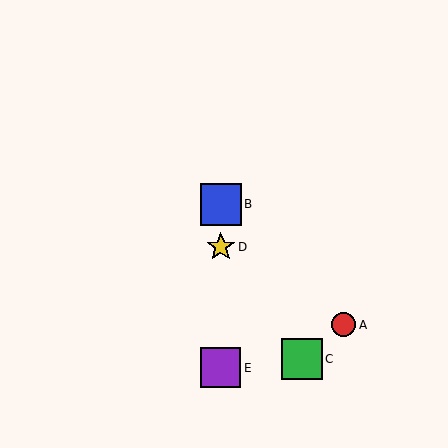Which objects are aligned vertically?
Objects B, D, E are aligned vertically.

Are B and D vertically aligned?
Yes, both are at x≈221.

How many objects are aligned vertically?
3 objects (B, D, E) are aligned vertically.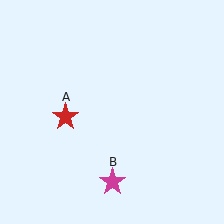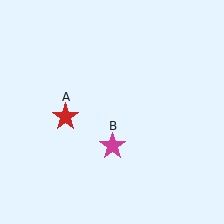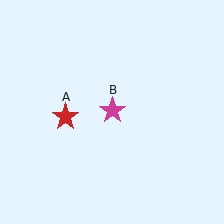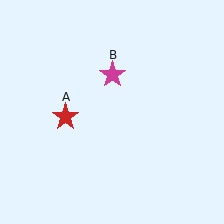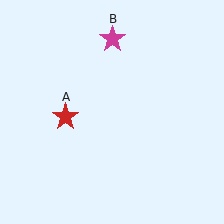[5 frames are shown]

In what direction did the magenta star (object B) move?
The magenta star (object B) moved up.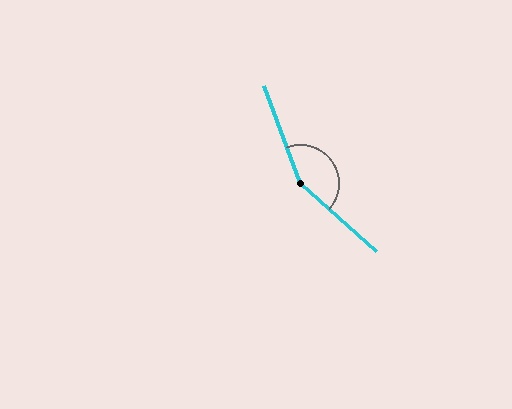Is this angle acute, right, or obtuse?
It is obtuse.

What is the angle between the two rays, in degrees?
Approximately 152 degrees.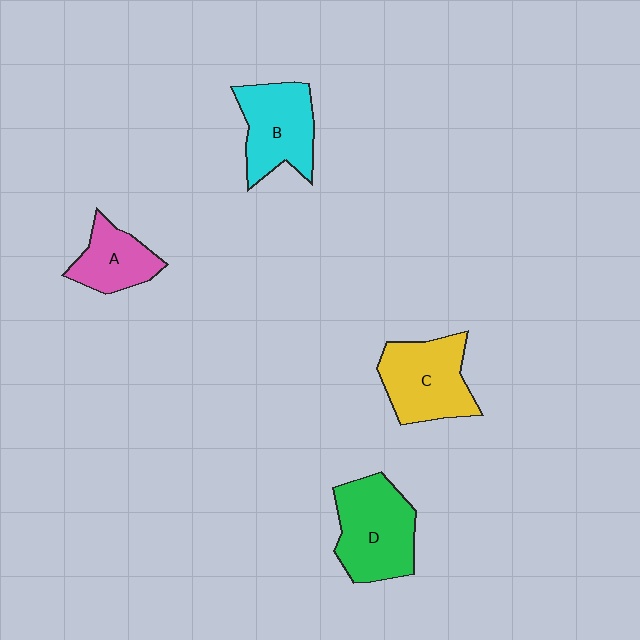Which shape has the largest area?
Shape D (green).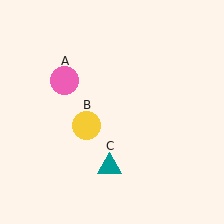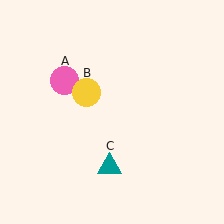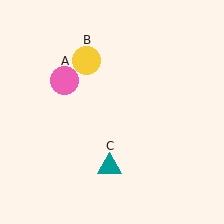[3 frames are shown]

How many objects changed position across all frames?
1 object changed position: yellow circle (object B).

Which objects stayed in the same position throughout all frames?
Pink circle (object A) and teal triangle (object C) remained stationary.